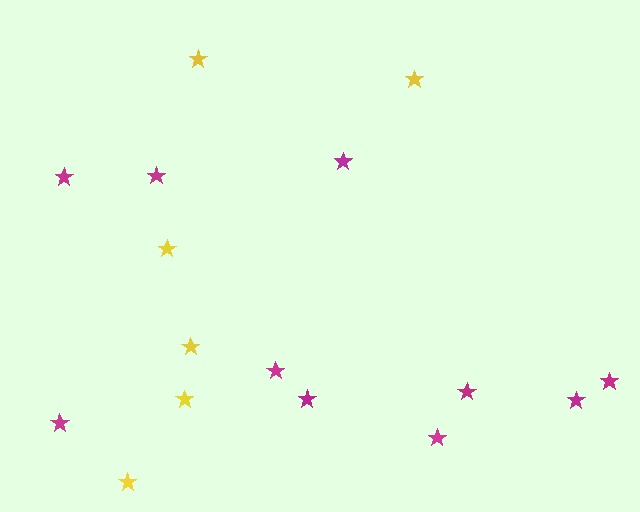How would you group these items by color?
There are 2 groups: one group of yellow stars (6) and one group of magenta stars (10).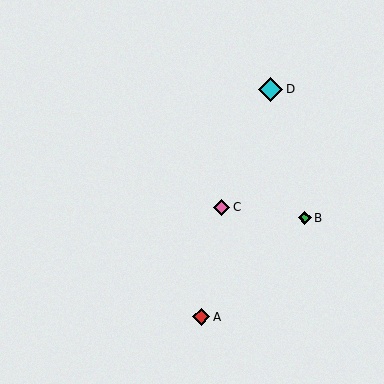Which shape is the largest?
The cyan diamond (labeled D) is the largest.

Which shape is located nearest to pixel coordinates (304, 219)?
The green diamond (labeled B) at (305, 218) is nearest to that location.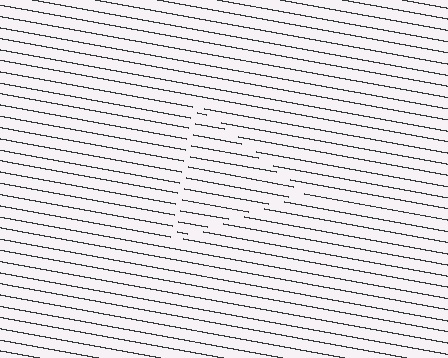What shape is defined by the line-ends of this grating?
An illusory triangle. The interior of the shape contains the same grating, shifted by half a period — the contour is defined by the phase discontinuity where line-ends from the inner and outer gratings abut.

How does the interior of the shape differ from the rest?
The interior of the shape contains the same grating, shifted by half a period — the contour is defined by the phase discontinuity where line-ends from the inner and outer gratings abut.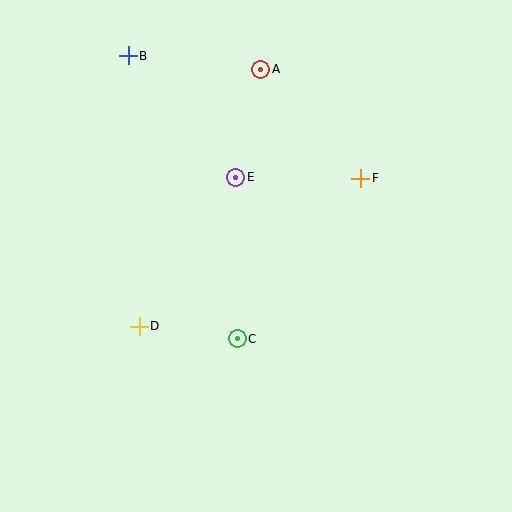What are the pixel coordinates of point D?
Point D is at (139, 326).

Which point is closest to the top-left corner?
Point B is closest to the top-left corner.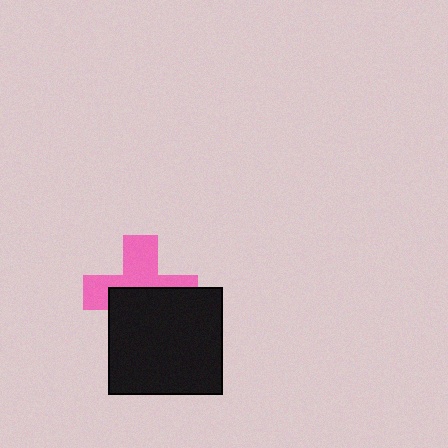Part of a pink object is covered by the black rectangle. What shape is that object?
It is a cross.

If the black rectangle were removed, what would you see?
You would see the complete pink cross.